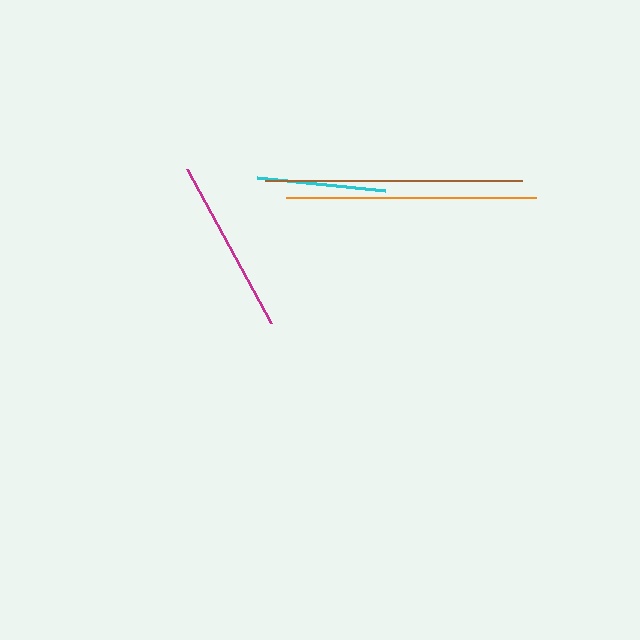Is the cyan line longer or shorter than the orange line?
The orange line is longer than the cyan line.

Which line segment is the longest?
The brown line is the longest at approximately 258 pixels.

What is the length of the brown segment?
The brown segment is approximately 258 pixels long.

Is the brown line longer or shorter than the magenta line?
The brown line is longer than the magenta line.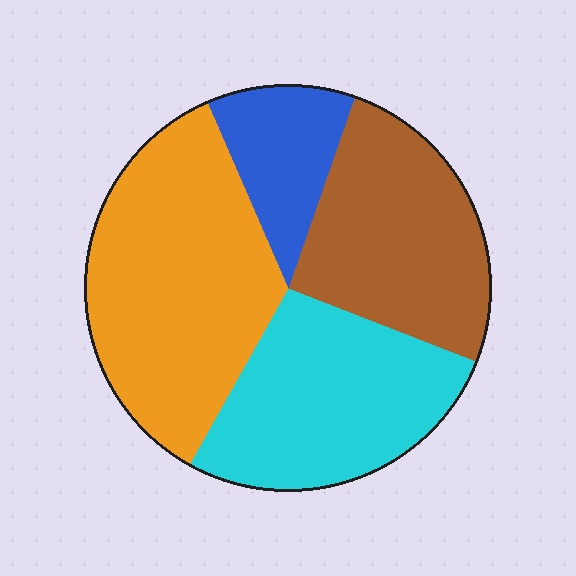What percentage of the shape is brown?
Brown covers 26% of the shape.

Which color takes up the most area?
Orange, at roughly 35%.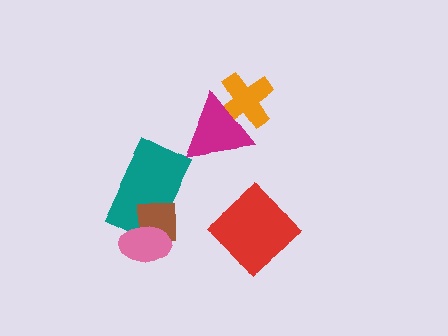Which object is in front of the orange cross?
The magenta triangle is in front of the orange cross.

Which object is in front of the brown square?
The pink ellipse is in front of the brown square.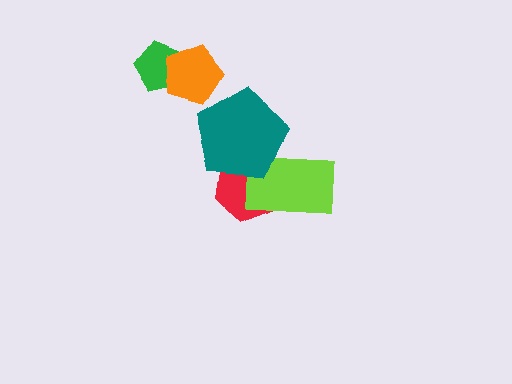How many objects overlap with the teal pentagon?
2 objects overlap with the teal pentagon.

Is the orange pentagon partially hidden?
No, no other shape covers it.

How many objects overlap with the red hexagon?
2 objects overlap with the red hexagon.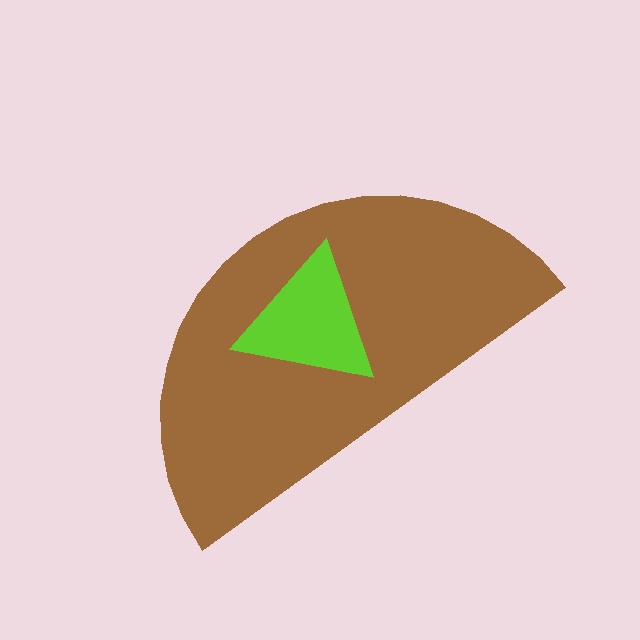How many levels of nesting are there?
2.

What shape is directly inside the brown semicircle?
The lime triangle.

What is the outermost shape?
The brown semicircle.